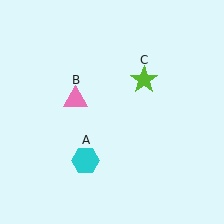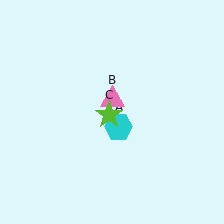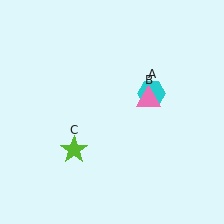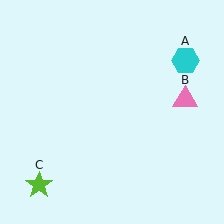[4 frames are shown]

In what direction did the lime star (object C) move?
The lime star (object C) moved down and to the left.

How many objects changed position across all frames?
3 objects changed position: cyan hexagon (object A), pink triangle (object B), lime star (object C).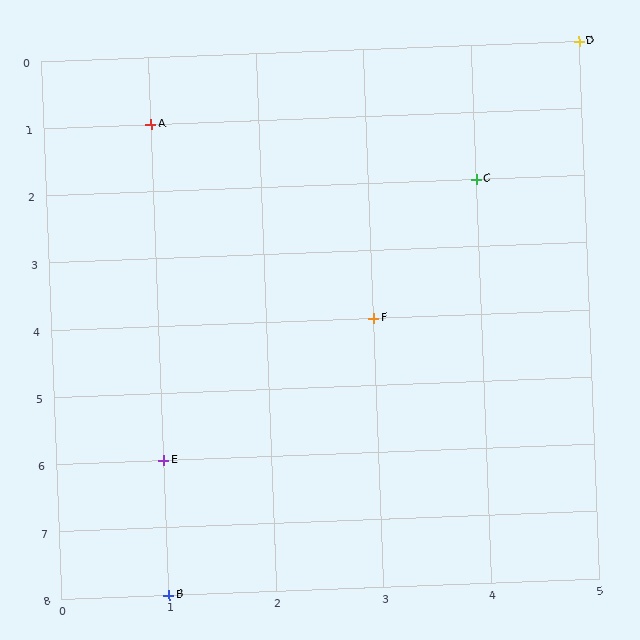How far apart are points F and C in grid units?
Points F and C are 1 column and 2 rows apart (about 2.2 grid units diagonally).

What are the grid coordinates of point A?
Point A is at grid coordinates (1, 1).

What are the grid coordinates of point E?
Point E is at grid coordinates (1, 6).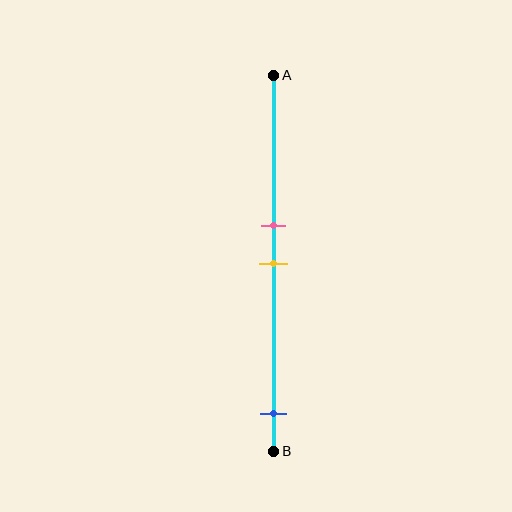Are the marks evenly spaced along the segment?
No, the marks are not evenly spaced.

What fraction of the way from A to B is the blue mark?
The blue mark is approximately 90% (0.9) of the way from A to B.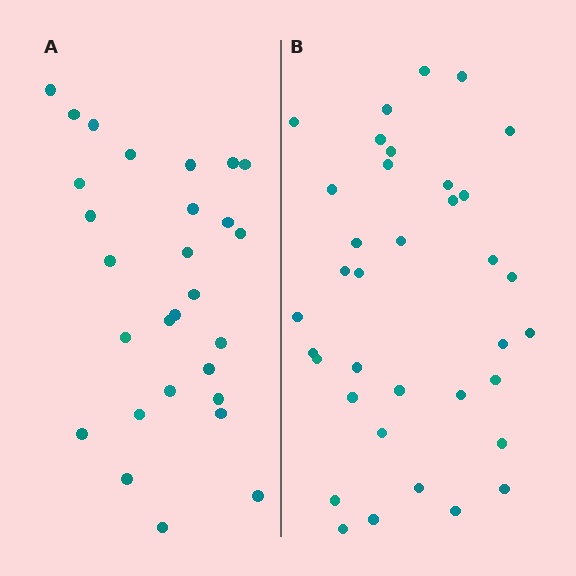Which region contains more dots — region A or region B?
Region B (the right region) has more dots.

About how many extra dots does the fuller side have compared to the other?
Region B has roughly 8 or so more dots than region A.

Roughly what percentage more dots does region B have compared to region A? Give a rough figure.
About 30% more.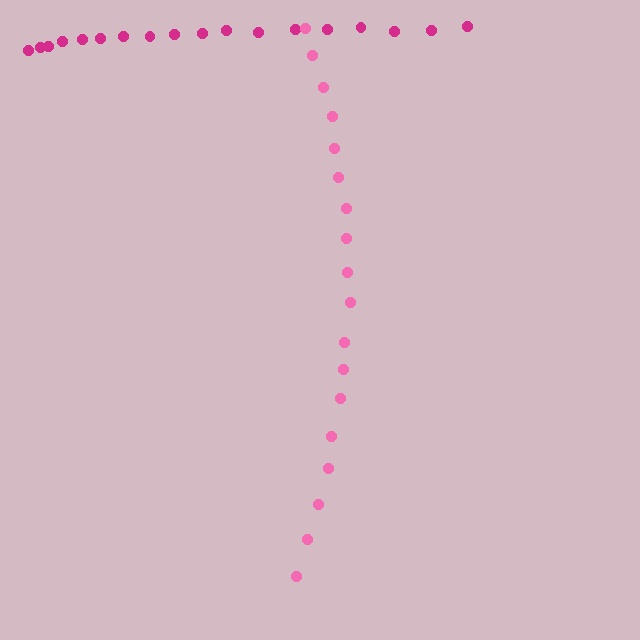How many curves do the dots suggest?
There are 2 distinct paths.